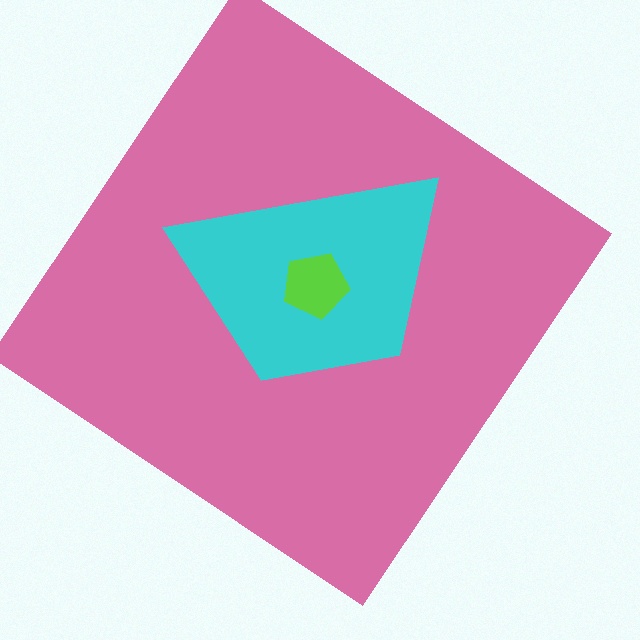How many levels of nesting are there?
3.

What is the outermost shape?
The pink diamond.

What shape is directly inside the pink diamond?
The cyan trapezoid.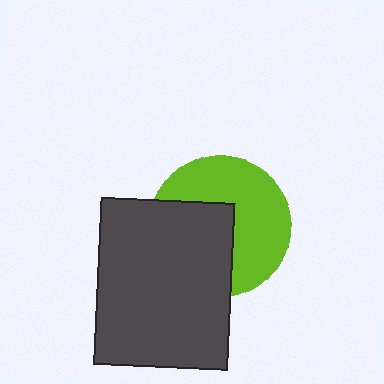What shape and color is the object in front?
The object in front is a dark gray rectangle.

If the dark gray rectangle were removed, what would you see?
You would see the complete lime circle.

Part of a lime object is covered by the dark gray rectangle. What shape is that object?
It is a circle.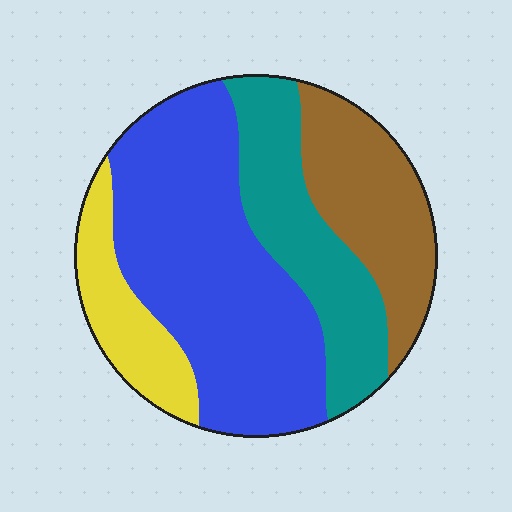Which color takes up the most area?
Blue, at roughly 45%.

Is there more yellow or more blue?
Blue.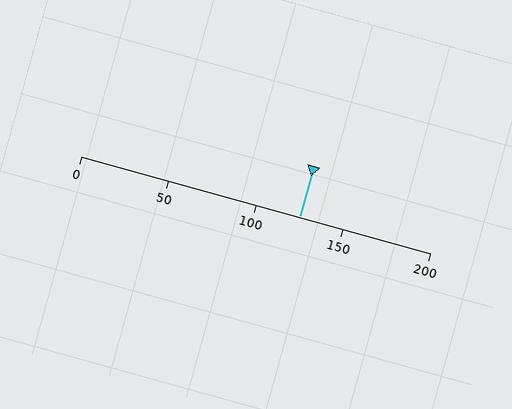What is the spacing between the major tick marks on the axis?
The major ticks are spaced 50 apart.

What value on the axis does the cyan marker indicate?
The marker indicates approximately 125.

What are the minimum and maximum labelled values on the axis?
The axis runs from 0 to 200.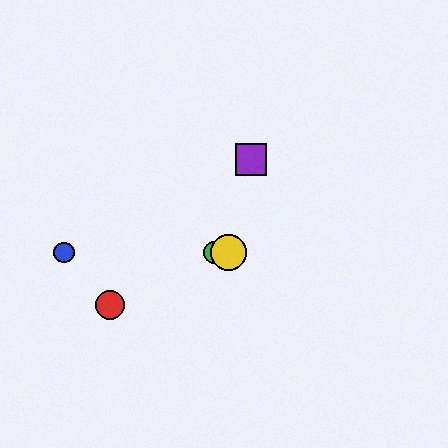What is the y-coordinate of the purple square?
The purple square is at y≈160.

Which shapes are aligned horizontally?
The blue circle, the green circle, the yellow circle are aligned horizontally.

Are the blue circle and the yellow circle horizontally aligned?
Yes, both are at y≈253.